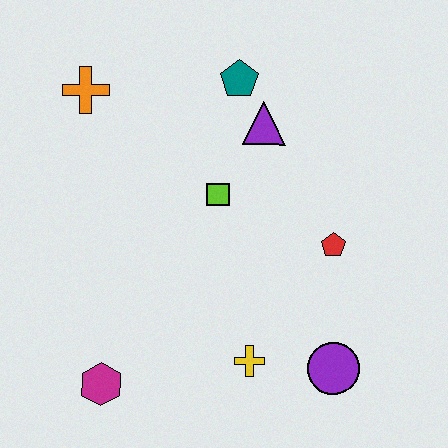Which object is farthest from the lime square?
The magenta hexagon is farthest from the lime square.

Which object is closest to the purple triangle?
The teal pentagon is closest to the purple triangle.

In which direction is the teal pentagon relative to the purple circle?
The teal pentagon is above the purple circle.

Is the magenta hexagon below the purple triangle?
Yes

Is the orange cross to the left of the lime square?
Yes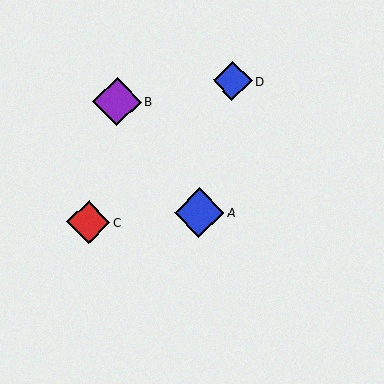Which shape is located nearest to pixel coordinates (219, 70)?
The blue diamond (labeled D) at (232, 81) is nearest to that location.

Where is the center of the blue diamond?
The center of the blue diamond is at (199, 213).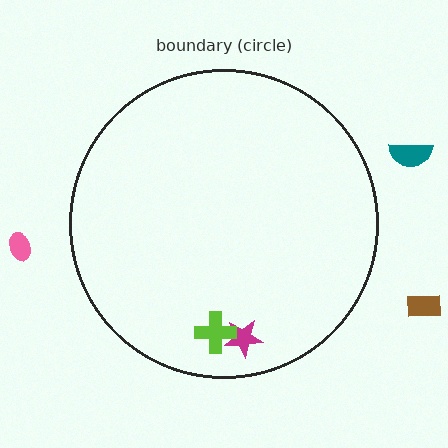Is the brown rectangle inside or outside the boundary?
Outside.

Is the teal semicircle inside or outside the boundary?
Outside.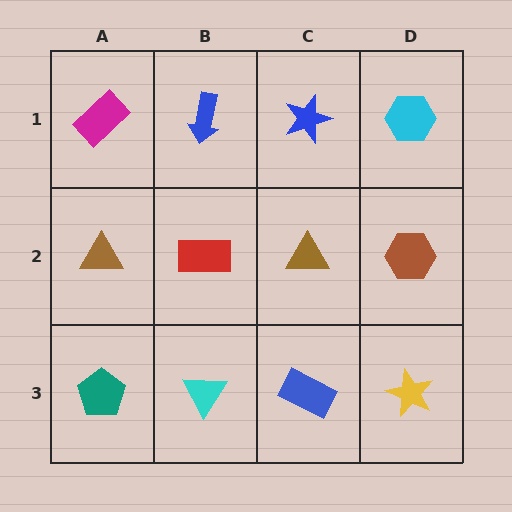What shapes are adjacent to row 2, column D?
A cyan hexagon (row 1, column D), a yellow star (row 3, column D), a brown triangle (row 2, column C).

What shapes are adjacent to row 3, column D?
A brown hexagon (row 2, column D), a blue rectangle (row 3, column C).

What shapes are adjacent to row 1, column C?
A brown triangle (row 2, column C), a blue arrow (row 1, column B), a cyan hexagon (row 1, column D).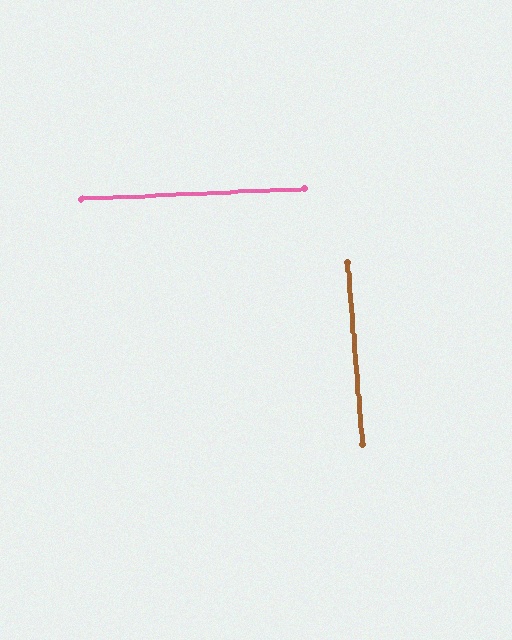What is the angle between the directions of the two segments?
Approximately 88 degrees.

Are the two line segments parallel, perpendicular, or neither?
Perpendicular — they meet at approximately 88°.